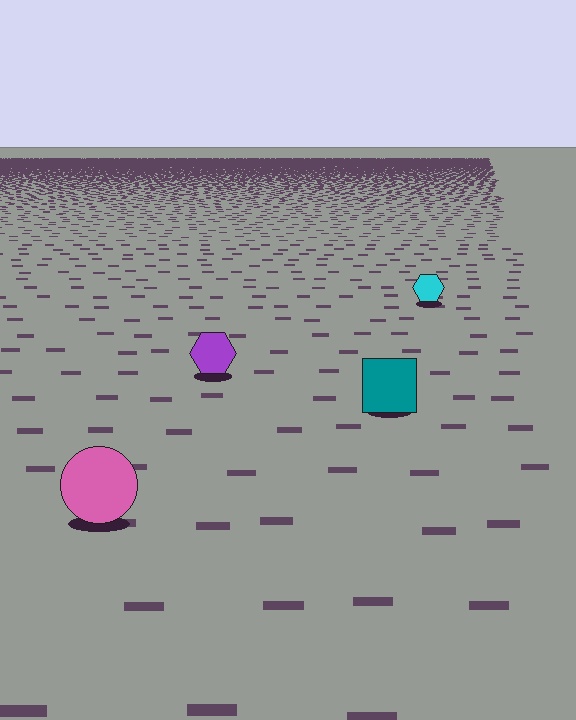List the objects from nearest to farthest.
From nearest to farthest: the pink circle, the teal square, the purple hexagon, the cyan hexagon.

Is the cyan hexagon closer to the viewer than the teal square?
No. The teal square is closer — you can tell from the texture gradient: the ground texture is coarser near it.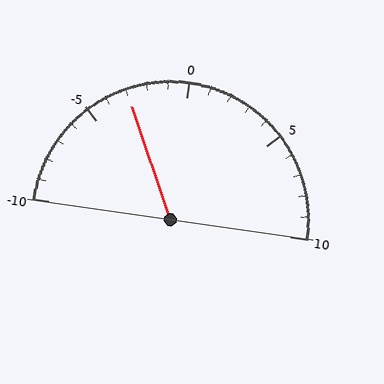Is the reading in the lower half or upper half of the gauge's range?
The reading is in the lower half of the range (-10 to 10).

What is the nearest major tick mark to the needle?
The nearest major tick mark is -5.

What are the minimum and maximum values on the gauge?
The gauge ranges from -10 to 10.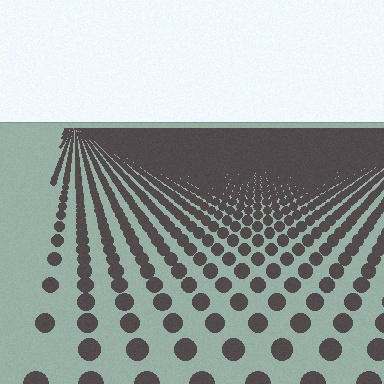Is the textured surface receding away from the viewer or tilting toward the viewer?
The surface is receding away from the viewer. Texture elements get smaller and denser toward the top.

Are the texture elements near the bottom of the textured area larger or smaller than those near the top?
Larger. Near the bottom, elements are closer to the viewer and appear at a bigger on-screen size.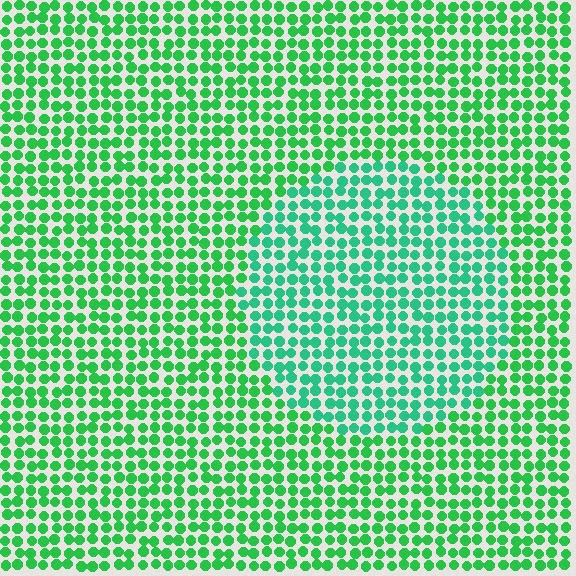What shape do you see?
I see a circle.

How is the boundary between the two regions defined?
The boundary is defined purely by a slight shift in hue (about 24 degrees). Spacing, size, and orientation are identical on both sides.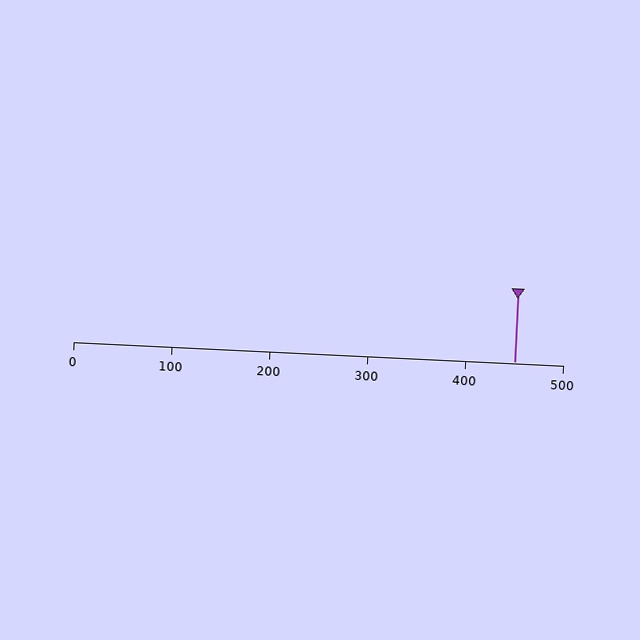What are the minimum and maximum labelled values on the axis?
The axis runs from 0 to 500.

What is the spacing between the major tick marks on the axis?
The major ticks are spaced 100 apart.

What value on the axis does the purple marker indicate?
The marker indicates approximately 450.